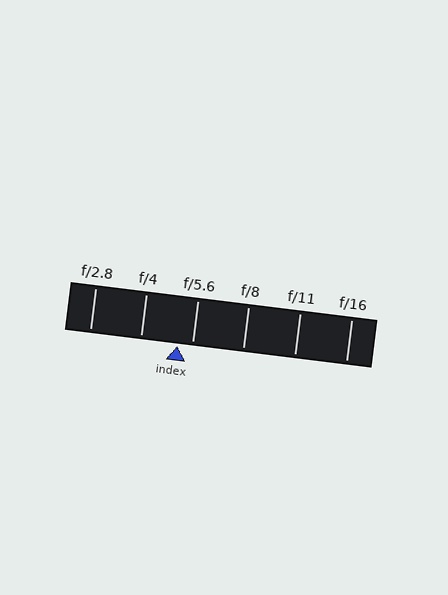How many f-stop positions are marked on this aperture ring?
There are 6 f-stop positions marked.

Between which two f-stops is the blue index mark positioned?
The index mark is between f/4 and f/5.6.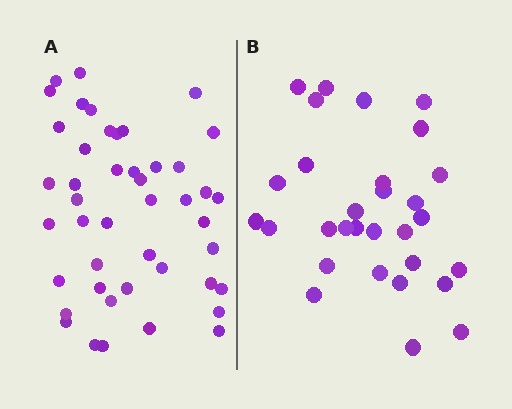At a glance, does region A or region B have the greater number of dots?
Region A (the left region) has more dots.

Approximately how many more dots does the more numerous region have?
Region A has approximately 15 more dots than region B.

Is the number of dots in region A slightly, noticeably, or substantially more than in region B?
Region A has substantially more. The ratio is roughly 1.5 to 1.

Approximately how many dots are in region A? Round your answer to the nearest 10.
About 40 dots. (The exact count is 45, which rounds to 40.)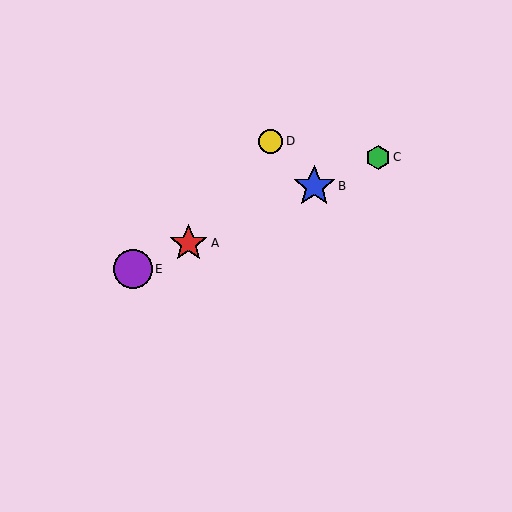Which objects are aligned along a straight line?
Objects A, B, C, E are aligned along a straight line.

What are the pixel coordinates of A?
Object A is at (189, 243).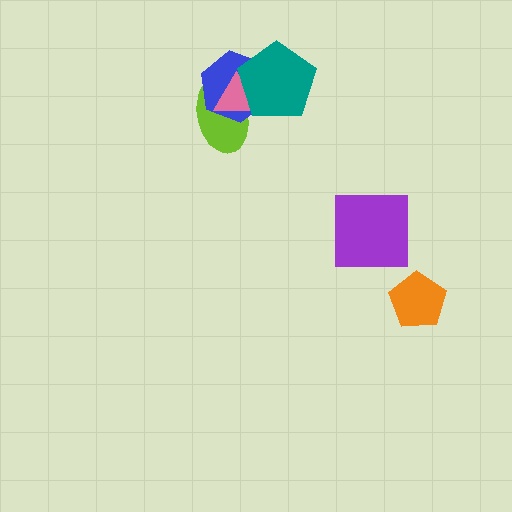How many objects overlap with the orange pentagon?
0 objects overlap with the orange pentagon.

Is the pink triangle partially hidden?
Yes, it is partially covered by another shape.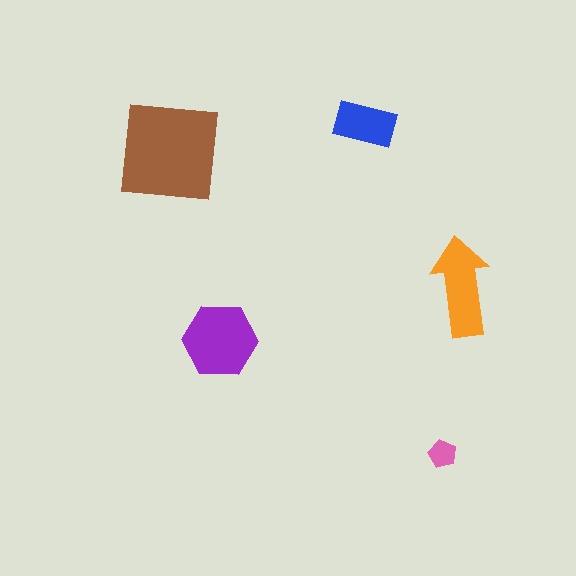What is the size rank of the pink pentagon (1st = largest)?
5th.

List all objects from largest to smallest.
The brown square, the purple hexagon, the orange arrow, the blue rectangle, the pink pentagon.